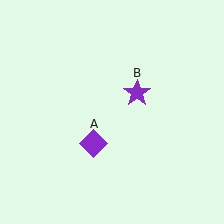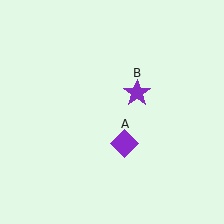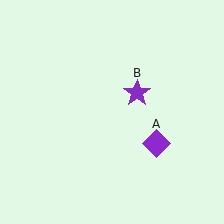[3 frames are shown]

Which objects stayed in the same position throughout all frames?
Purple star (object B) remained stationary.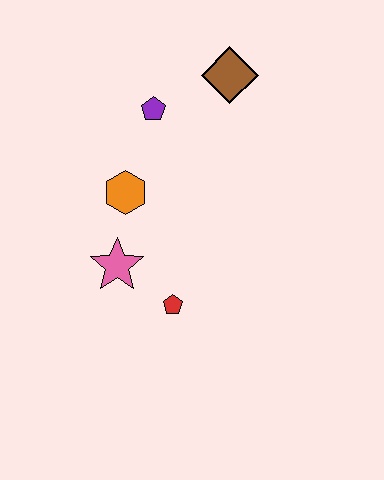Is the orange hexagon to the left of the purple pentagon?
Yes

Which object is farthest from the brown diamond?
The red pentagon is farthest from the brown diamond.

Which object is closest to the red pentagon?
The pink star is closest to the red pentagon.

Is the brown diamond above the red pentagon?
Yes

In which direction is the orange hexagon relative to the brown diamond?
The orange hexagon is below the brown diamond.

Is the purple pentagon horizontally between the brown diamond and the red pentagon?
No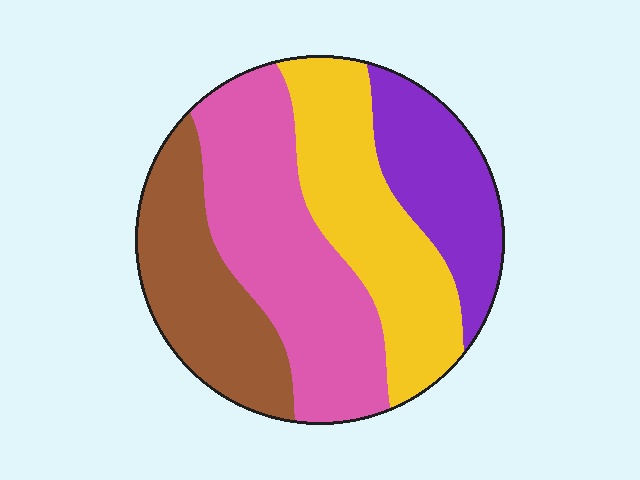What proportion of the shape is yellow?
Yellow takes up about one quarter (1/4) of the shape.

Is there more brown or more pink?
Pink.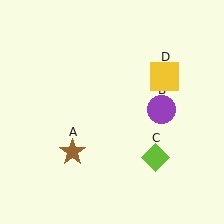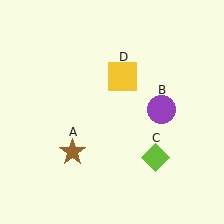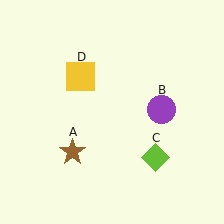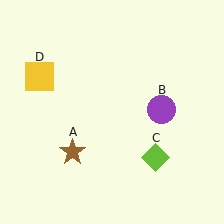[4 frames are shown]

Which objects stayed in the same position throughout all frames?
Brown star (object A) and purple circle (object B) and lime diamond (object C) remained stationary.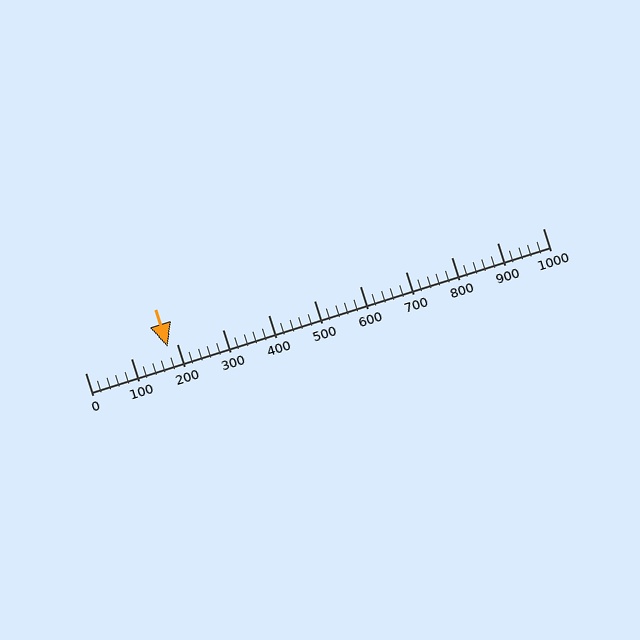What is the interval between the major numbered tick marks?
The major tick marks are spaced 100 units apart.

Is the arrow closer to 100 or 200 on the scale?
The arrow is closer to 200.